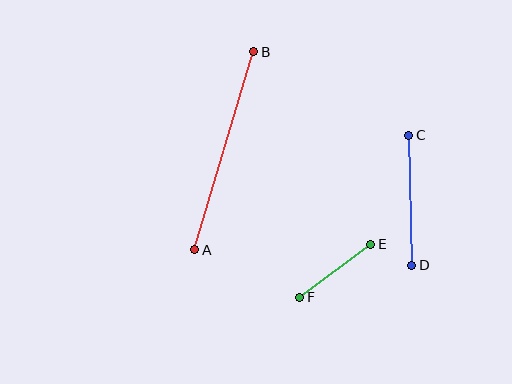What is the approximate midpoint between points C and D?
The midpoint is at approximately (410, 200) pixels.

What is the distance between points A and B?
The distance is approximately 207 pixels.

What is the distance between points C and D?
The distance is approximately 130 pixels.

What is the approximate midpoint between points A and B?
The midpoint is at approximately (224, 151) pixels.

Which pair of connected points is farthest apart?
Points A and B are farthest apart.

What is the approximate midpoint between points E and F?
The midpoint is at approximately (335, 271) pixels.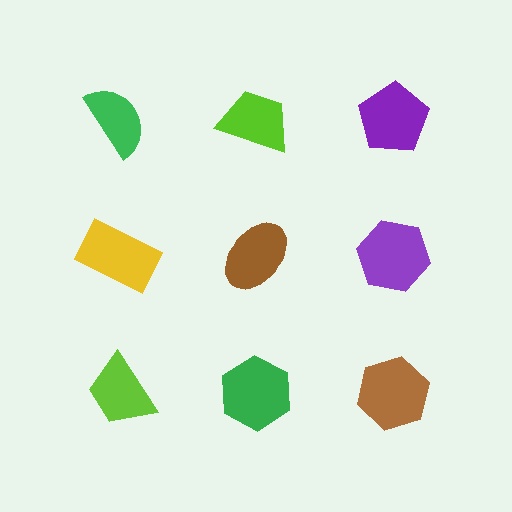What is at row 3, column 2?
A green hexagon.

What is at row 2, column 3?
A purple hexagon.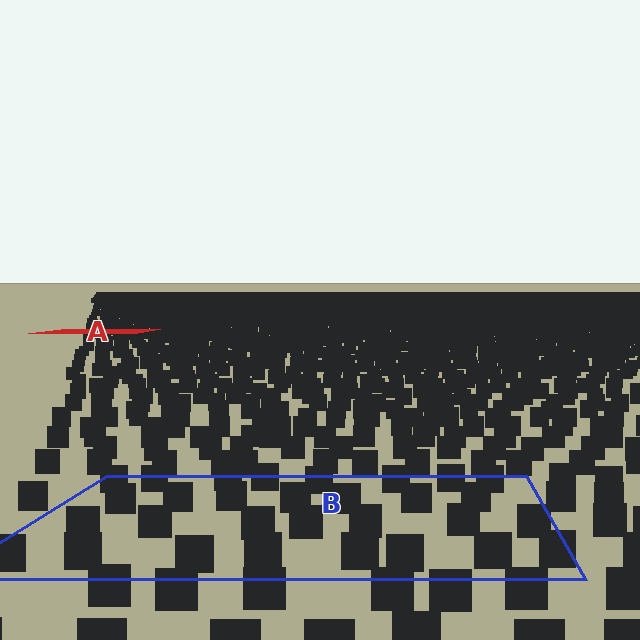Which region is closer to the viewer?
Region B is closer. The texture elements there are larger and more spread out.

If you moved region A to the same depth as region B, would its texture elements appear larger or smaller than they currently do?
They would appear larger. At a closer depth, the same texture elements are projected at a bigger on-screen size.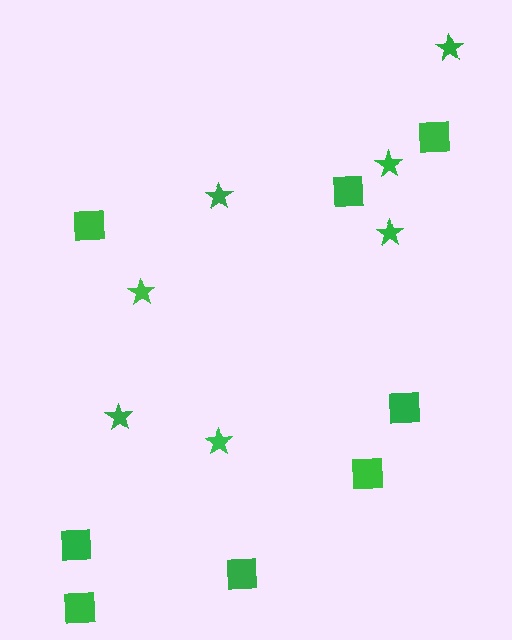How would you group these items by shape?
There are 2 groups: one group of stars (7) and one group of squares (8).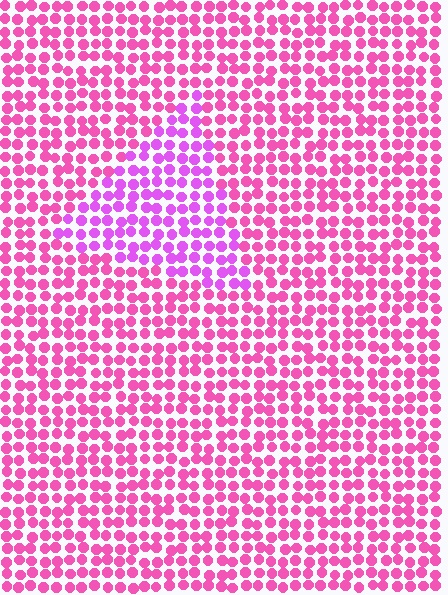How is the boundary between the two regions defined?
The boundary is defined purely by a slight shift in hue (about 30 degrees). Spacing, size, and orientation are identical on both sides.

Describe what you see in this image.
The image is filled with small pink elements in a uniform arrangement. A triangle-shaped region is visible where the elements are tinted to a slightly different hue, forming a subtle color boundary.